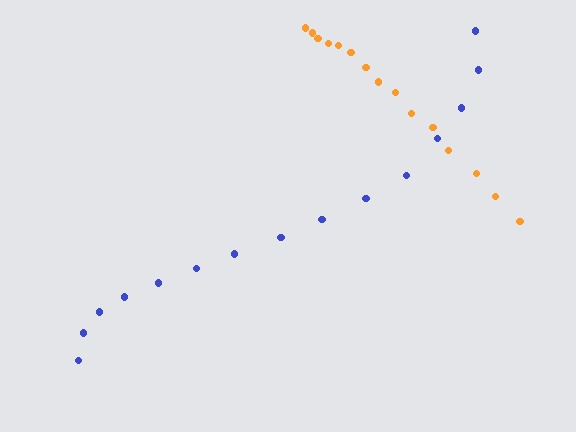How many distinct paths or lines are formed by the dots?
There are 2 distinct paths.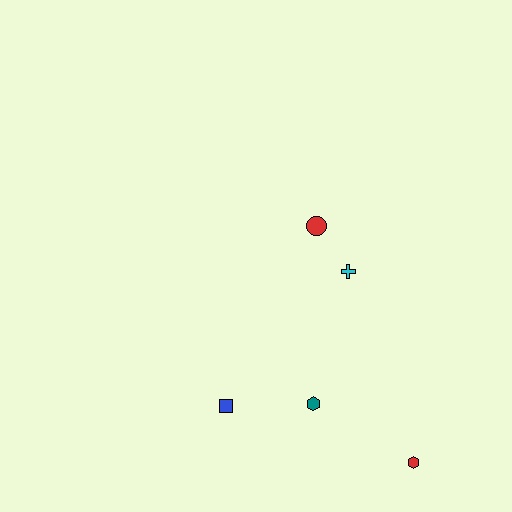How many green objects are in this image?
There are no green objects.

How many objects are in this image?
There are 5 objects.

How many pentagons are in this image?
There are no pentagons.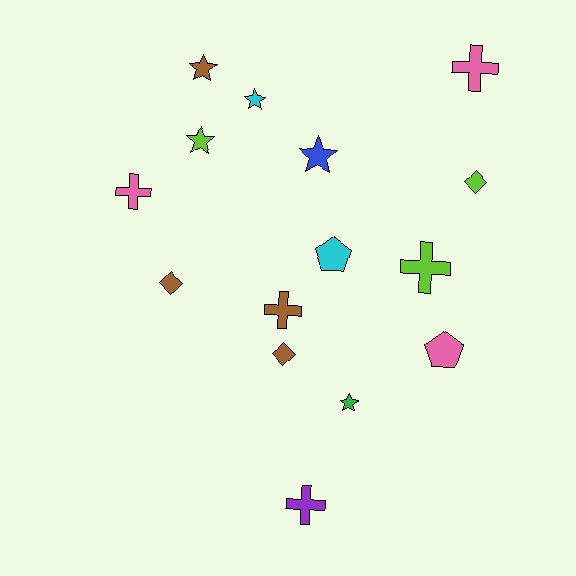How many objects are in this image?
There are 15 objects.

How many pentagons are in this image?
There are 2 pentagons.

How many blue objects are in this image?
There is 1 blue object.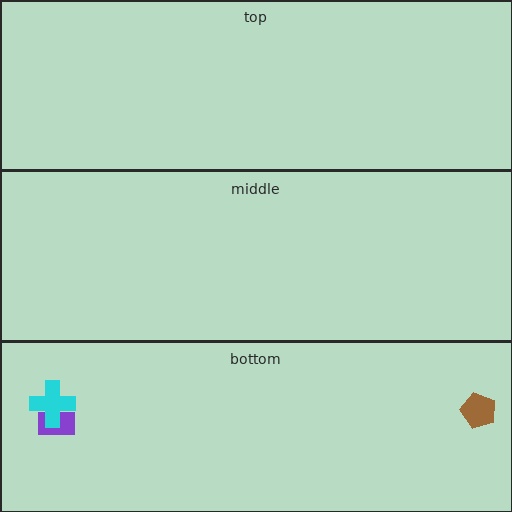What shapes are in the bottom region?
The purple rectangle, the cyan cross, the brown pentagon.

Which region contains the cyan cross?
The bottom region.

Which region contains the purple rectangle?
The bottom region.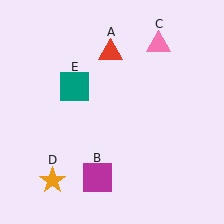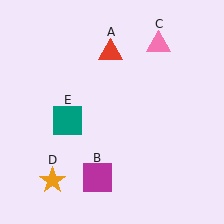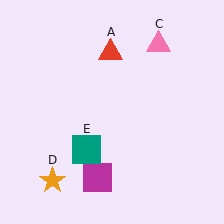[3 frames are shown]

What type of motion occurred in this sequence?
The teal square (object E) rotated counterclockwise around the center of the scene.